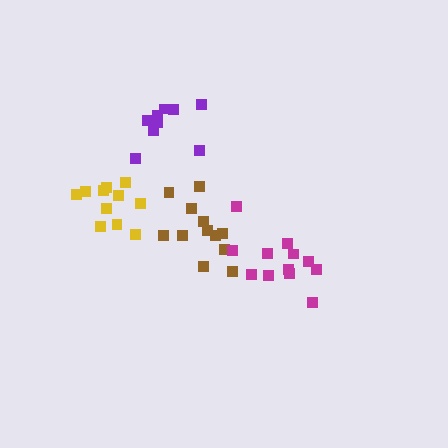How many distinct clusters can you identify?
There are 4 distinct clusters.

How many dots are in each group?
Group 1: 9 dots, Group 2: 12 dots, Group 3: 11 dots, Group 4: 12 dots (44 total).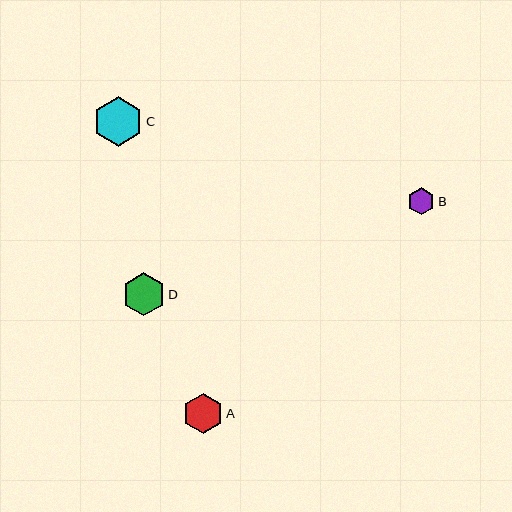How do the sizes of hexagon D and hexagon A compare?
Hexagon D and hexagon A are approximately the same size.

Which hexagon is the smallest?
Hexagon B is the smallest with a size of approximately 27 pixels.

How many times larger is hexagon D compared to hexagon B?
Hexagon D is approximately 1.6 times the size of hexagon B.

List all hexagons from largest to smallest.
From largest to smallest: C, D, A, B.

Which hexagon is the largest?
Hexagon C is the largest with a size of approximately 49 pixels.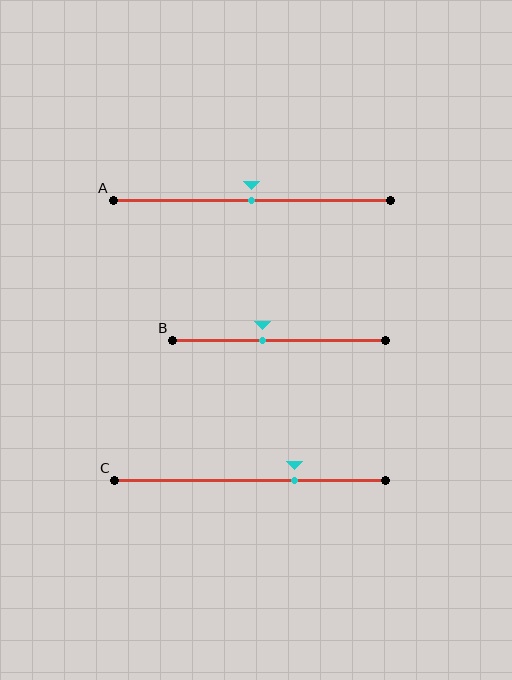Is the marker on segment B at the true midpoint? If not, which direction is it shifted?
No, the marker on segment B is shifted to the left by about 8% of the segment length.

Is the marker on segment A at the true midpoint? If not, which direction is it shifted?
Yes, the marker on segment A is at the true midpoint.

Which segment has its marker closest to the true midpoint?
Segment A has its marker closest to the true midpoint.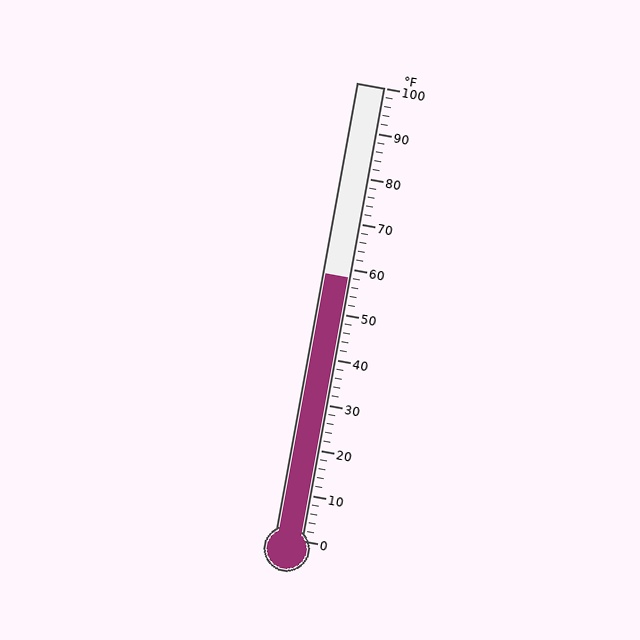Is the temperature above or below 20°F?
The temperature is above 20°F.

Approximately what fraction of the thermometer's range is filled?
The thermometer is filled to approximately 60% of its range.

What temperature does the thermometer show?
The thermometer shows approximately 58°F.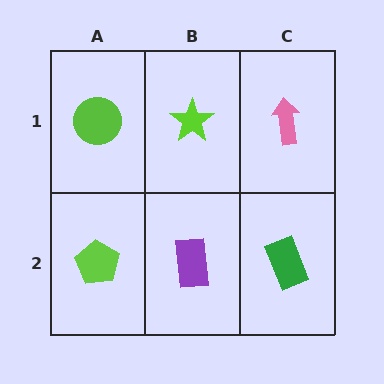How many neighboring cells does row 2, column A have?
2.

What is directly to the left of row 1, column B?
A lime circle.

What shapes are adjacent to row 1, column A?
A lime pentagon (row 2, column A), a lime star (row 1, column B).